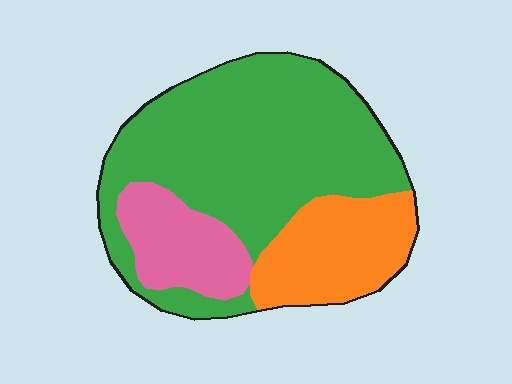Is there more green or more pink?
Green.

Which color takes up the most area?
Green, at roughly 60%.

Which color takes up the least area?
Pink, at roughly 15%.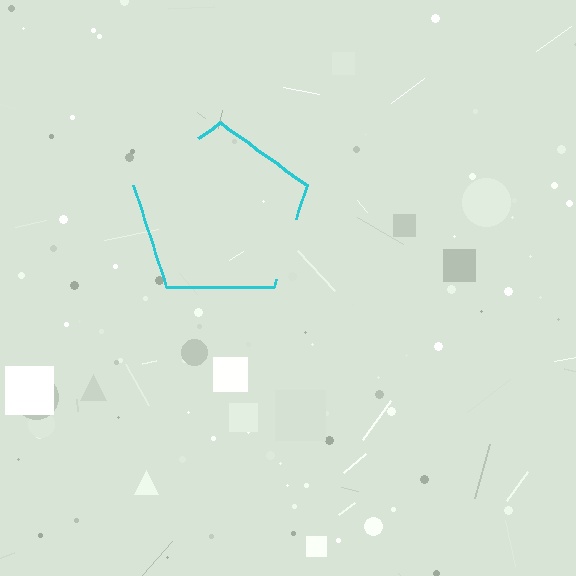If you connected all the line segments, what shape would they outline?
They would outline a pentagon.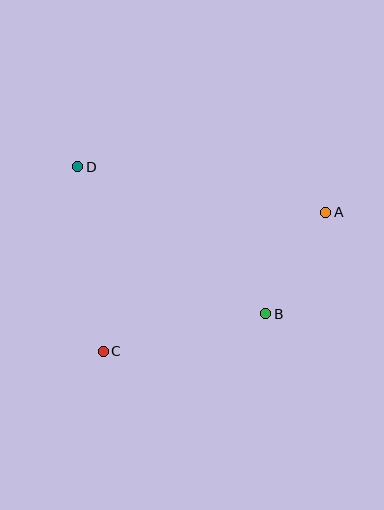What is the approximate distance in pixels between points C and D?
The distance between C and D is approximately 186 pixels.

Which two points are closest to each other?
Points A and B are closest to each other.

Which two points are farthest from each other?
Points A and C are farthest from each other.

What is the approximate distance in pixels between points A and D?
The distance between A and D is approximately 252 pixels.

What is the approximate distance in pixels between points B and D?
The distance between B and D is approximately 238 pixels.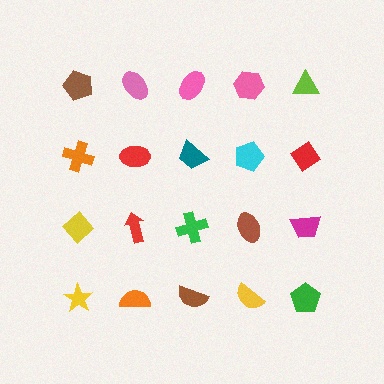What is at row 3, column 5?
A magenta trapezoid.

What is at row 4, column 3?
A brown semicircle.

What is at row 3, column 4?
A brown ellipse.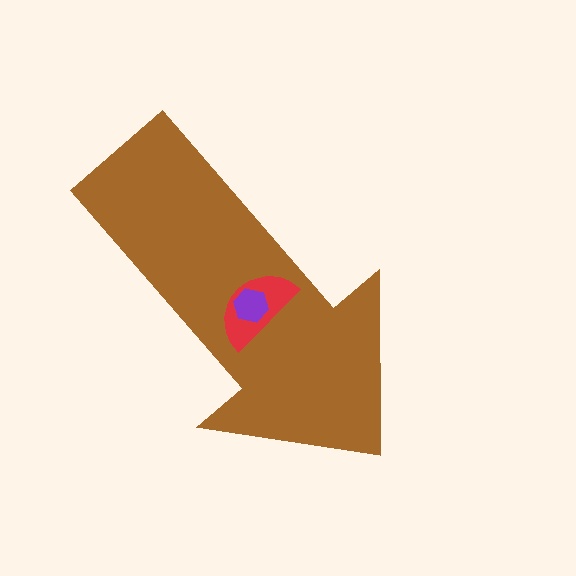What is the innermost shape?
The purple hexagon.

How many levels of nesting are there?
3.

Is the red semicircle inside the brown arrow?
Yes.